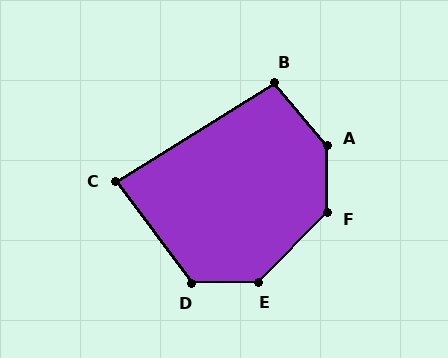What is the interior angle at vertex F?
Approximately 135 degrees (obtuse).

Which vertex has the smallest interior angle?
C, at approximately 85 degrees.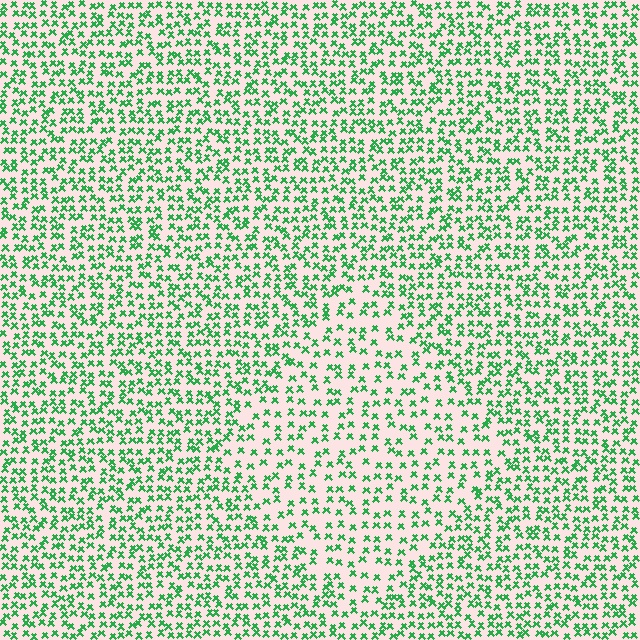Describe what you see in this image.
The image contains small green elements arranged at two different densities. A diamond-shaped region is visible where the elements are less densely packed than the surrounding area.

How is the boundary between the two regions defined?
The boundary is defined by a change in element density (approximately 1.6x ratio). All elements are the same color, size, and shape.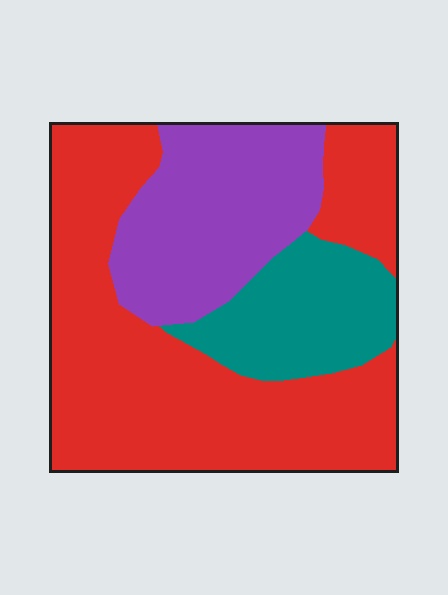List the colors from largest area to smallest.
From largest to smallest: red, purple, teal.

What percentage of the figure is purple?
Purple covers around 25% of the figure.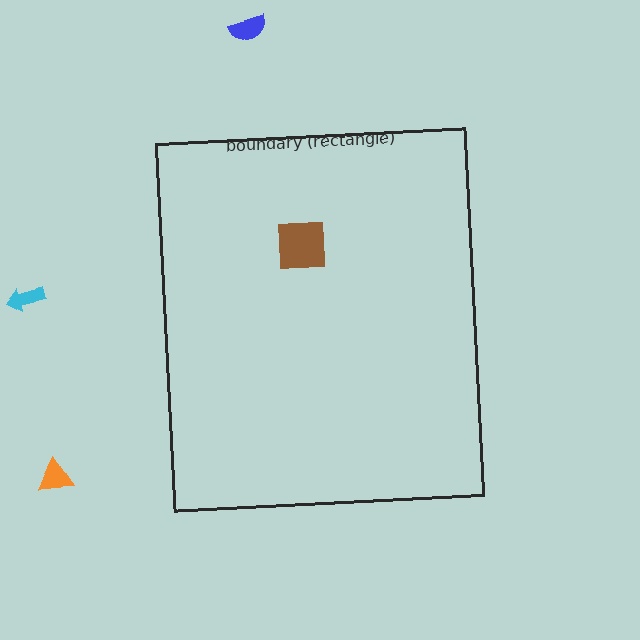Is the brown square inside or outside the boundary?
Inside.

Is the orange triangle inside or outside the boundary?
Outside.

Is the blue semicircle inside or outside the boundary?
Outside.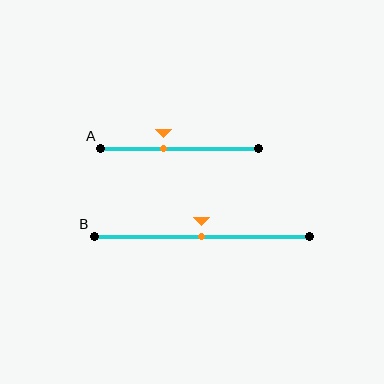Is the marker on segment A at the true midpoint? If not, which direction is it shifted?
No, the marker on segment A is shifted to the left by about 10% of the segment length.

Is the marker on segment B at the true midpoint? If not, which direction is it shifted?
Yes, the marker on segment B is at the true midpoint.